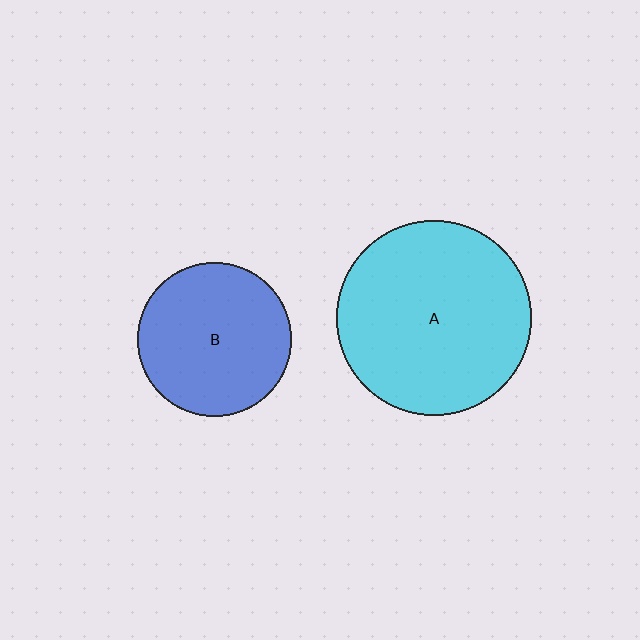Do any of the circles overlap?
No, none of the circles overlap.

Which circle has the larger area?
Circle A (cyan).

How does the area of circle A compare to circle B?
Approximately 1.6 times.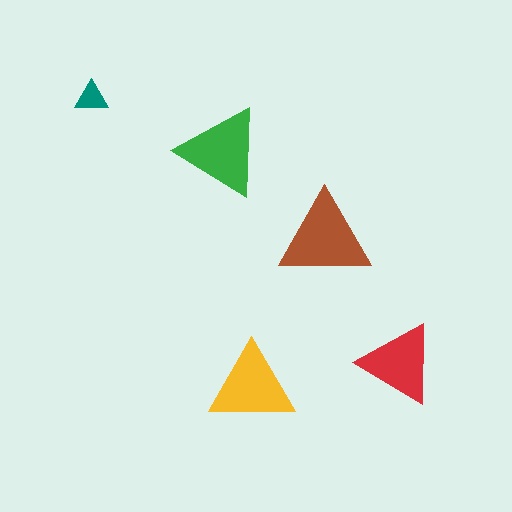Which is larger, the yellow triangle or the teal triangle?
The yellow one.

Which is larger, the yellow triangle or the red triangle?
The yellow one.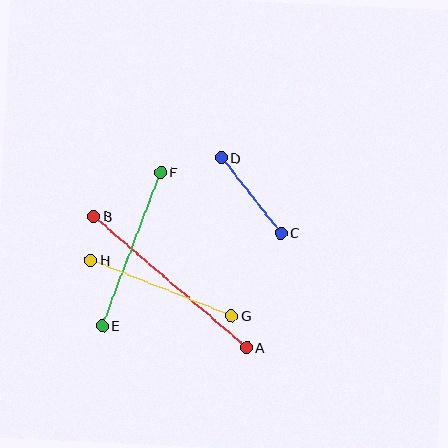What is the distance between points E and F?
The distance is approximately 164 pixels.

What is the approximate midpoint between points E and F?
The midpoint is at approximately (131, 249) pixels.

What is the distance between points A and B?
The distance is approximately 202 pixels.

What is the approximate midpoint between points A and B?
The midpoint is at approximately (170, 282) pixels.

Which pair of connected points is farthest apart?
Points A and B are farthest apart.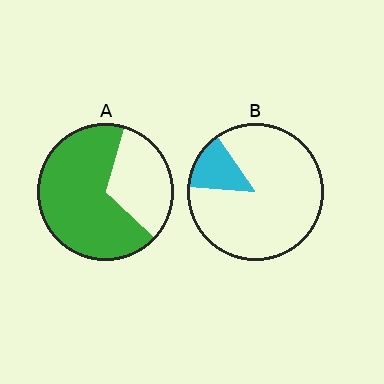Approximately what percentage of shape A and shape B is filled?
A is approximately 70% and B is approximately 15%.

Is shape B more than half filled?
No.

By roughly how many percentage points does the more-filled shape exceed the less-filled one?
By roughly 55 percentage points (A over B).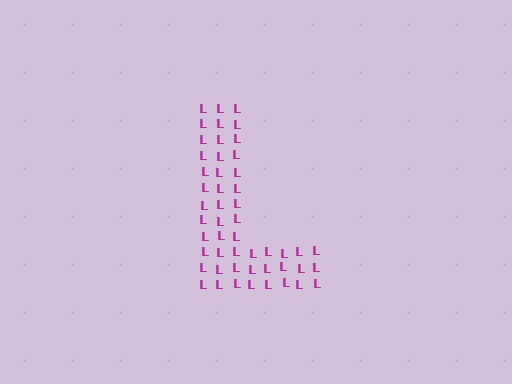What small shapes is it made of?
It is made of small letter L's.